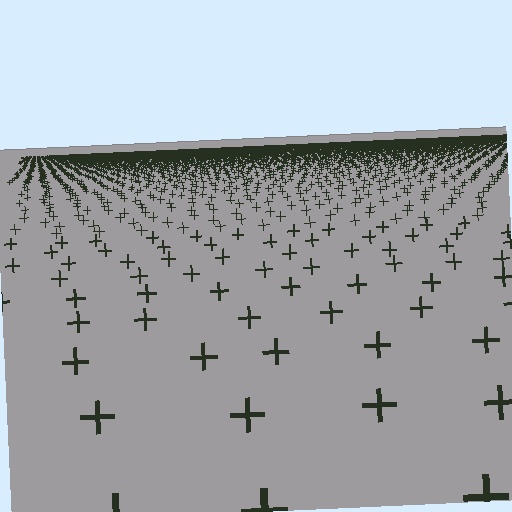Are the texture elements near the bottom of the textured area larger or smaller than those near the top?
Larger. Near the bottom, elements are closer to the viewer and appear at a bigger on-screen size.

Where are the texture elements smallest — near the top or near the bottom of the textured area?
Near the top.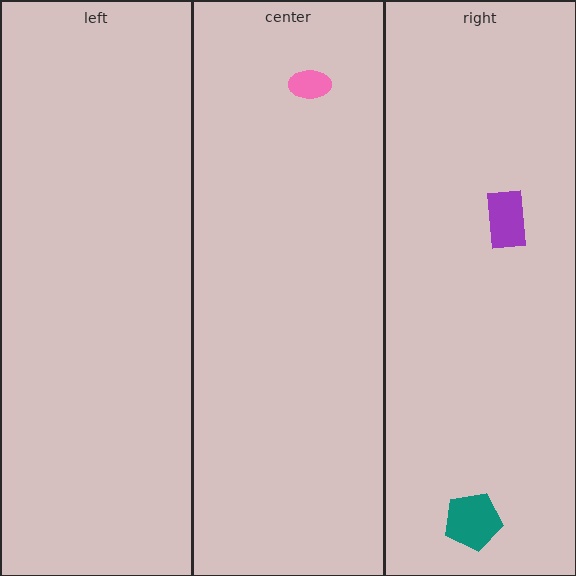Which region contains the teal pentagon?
The right region.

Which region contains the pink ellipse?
The center region.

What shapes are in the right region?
The teal pentagon, the purple rectangle.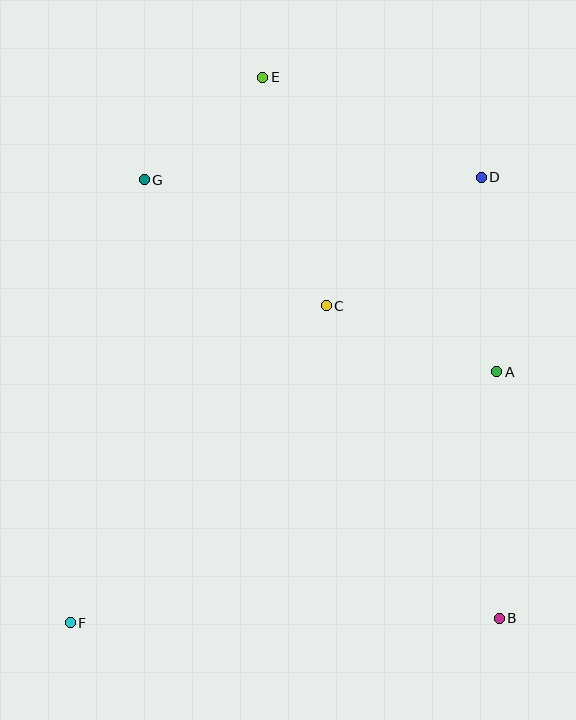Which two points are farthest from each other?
Points D and F are farthest from each other.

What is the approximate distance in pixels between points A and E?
The distance between A and E is approximately 376 pixels.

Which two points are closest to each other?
Points E and G are closest to each other.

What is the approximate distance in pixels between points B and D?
The distance between B and D is approximately 441 pixels.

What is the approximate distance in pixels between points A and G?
The distance between A and G is approximately 401 pixels.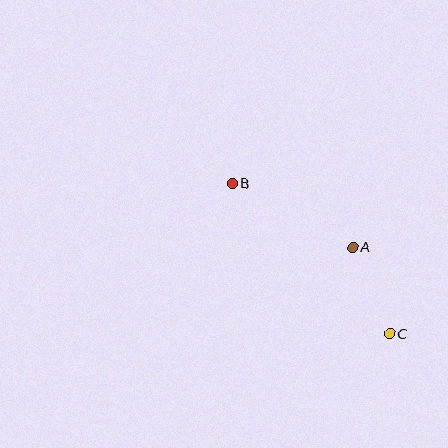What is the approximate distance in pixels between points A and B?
The distance between A and B is approximately 137 pixels.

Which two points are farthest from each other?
Points B and C are farthest from each other.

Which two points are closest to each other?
Points A and C are closest to each other.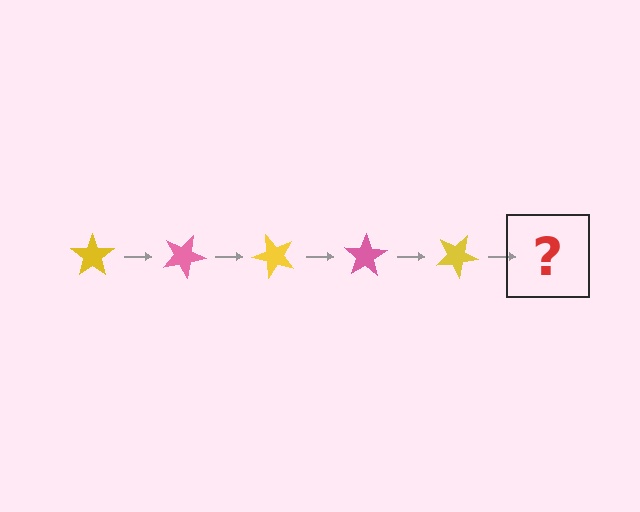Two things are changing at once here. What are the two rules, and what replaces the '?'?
The two rules are that it rotates 25 degrees each step and the color cycles through yellow and pink. The '?' should be a pink star, rotated 125 degrees from the start.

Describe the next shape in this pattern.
It should be a pink star, rotated 125 degrees from the start.